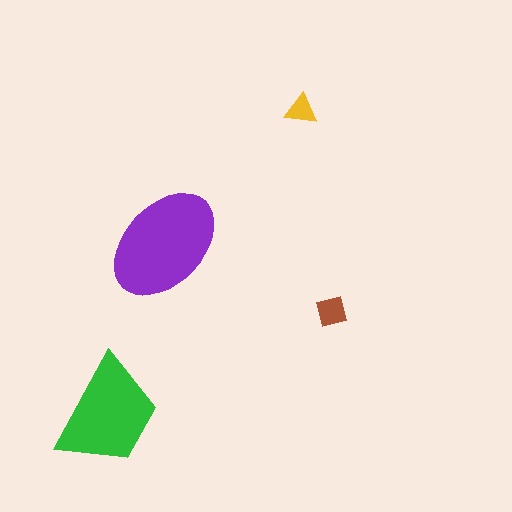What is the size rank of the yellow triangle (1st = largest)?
4th.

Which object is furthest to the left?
The green trapezoid is leftmost.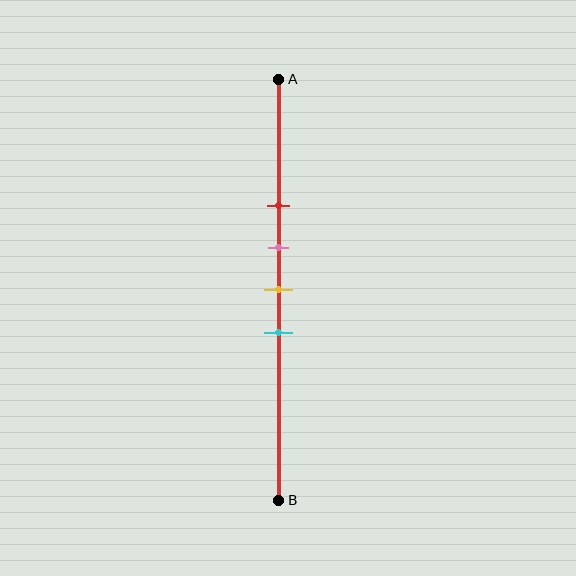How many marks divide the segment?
There are 4 marks dividing the segment.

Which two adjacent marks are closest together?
The pink and yellow marks are the closest adjacent pair.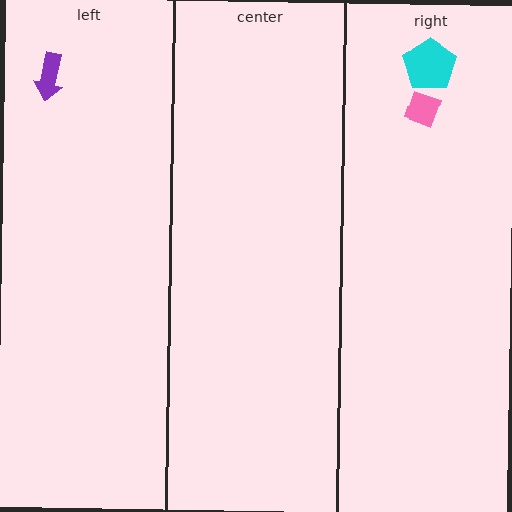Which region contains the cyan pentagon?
The right region.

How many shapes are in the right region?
2.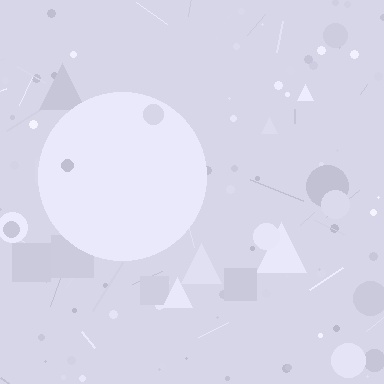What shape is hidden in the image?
A circle is hidden in the image.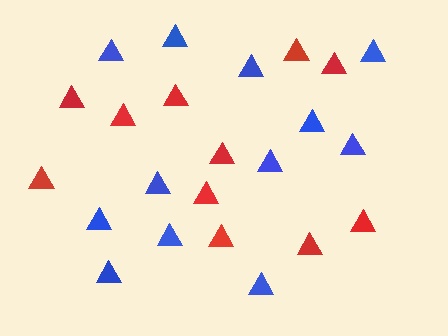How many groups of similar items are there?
There are 2 groups: one group of red triangles (11) and one group of blue triangles (12).